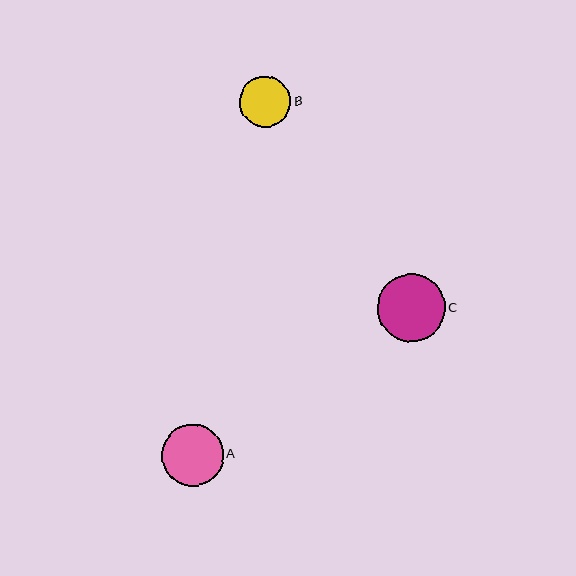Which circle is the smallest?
Circle B is the smallest with a size of approximately 51 pixels.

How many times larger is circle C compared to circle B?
Circle C is approximately 1.3 times the size of circle B.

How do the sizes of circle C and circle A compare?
Circle C and circle A are approximately the same size.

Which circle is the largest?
Circle C is the largest with a size of approximately 68 pixels.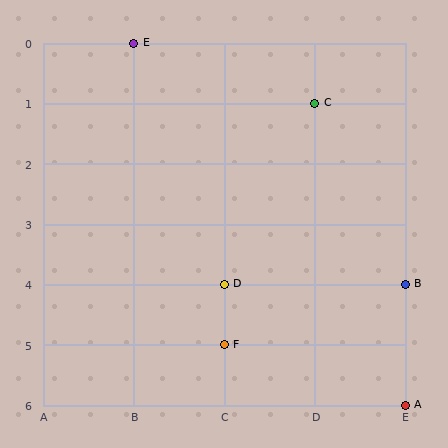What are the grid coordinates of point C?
Point C is at grid coordinates (D, 1).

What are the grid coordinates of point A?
Point A is at grid coordinates (E, 6).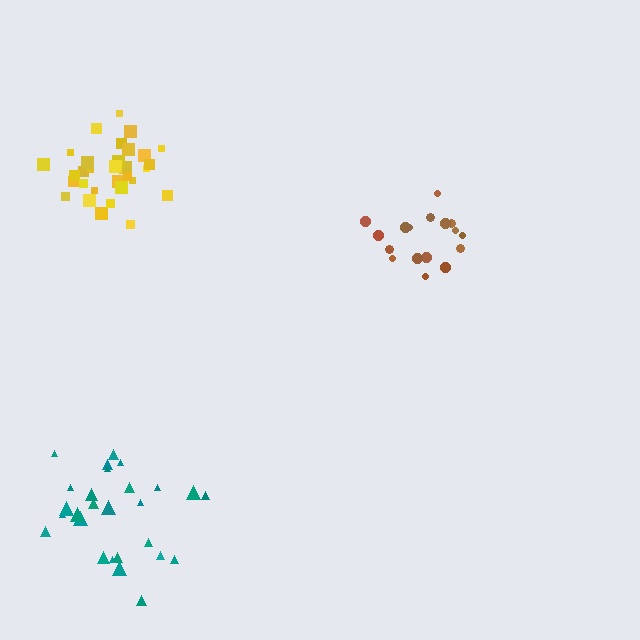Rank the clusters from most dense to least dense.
yellow, brown, teal.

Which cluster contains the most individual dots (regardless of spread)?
Yellow (32).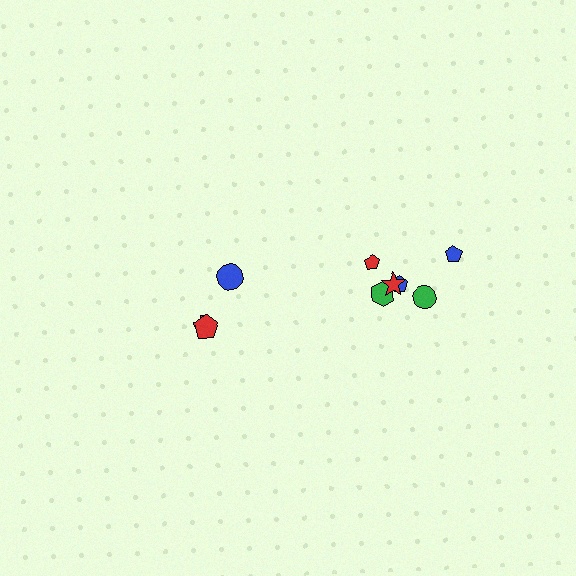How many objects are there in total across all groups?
There are 9 objects.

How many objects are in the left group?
There are 3 objects.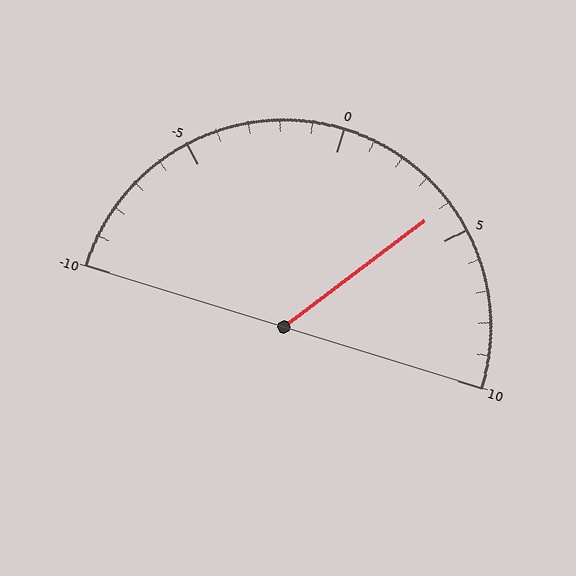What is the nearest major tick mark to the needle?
The nearest major tick mark is 5.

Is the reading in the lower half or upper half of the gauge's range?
The reading is in the upper half of the range (-10 to 10).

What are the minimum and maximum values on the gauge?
The gauge ranges from -10 to 10.